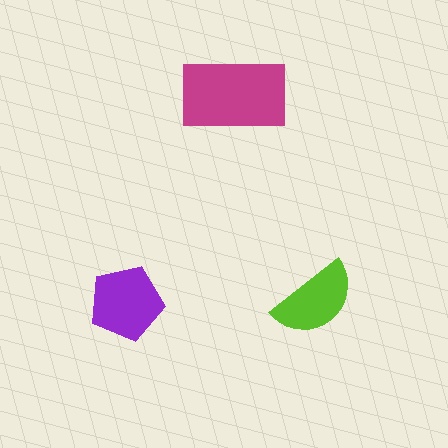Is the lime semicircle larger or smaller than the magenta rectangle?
Smaller.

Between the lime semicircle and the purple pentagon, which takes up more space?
The purple pentagon.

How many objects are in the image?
There are 3 objects in the image.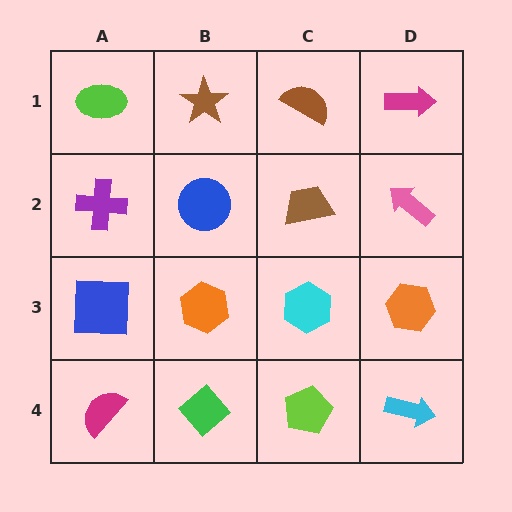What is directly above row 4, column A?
A blue square.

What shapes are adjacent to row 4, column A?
A blue square (row 3, column A), a green diamond (row 4, column B).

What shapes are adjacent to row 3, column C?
A brown trapezoid (row 2, column C), a lime pentagon (row 4, column C), an orange hexagon (row 3, column B), an orange hexagon (row 3, column D).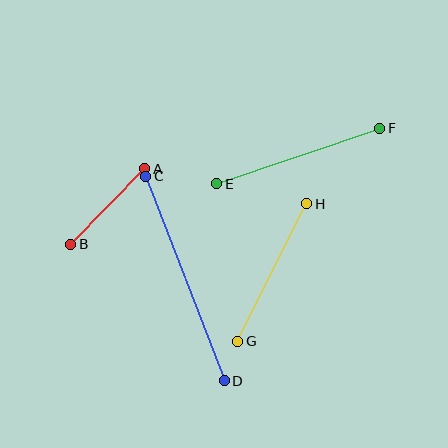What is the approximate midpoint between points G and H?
The midpoint is at approximately (272, 272) pixels.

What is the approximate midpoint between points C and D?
The midpoint is at approximately (185, 279) pixels.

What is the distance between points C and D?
The distance is approximately 219 pixels.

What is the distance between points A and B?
The distance is approximately 106 pixels.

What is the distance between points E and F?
The distance is approximately 172 pixels.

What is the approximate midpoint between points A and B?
The midpoint is at approximately (108, 207) pixels.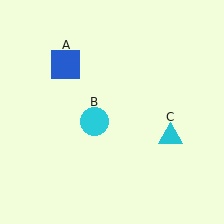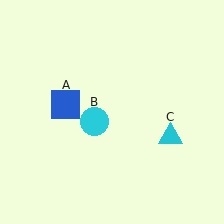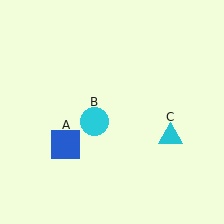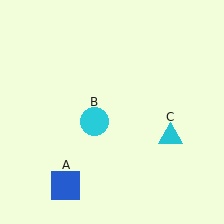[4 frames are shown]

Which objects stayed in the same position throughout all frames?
Cyan circle (object B) and cyan triangle (object C) remained stationary.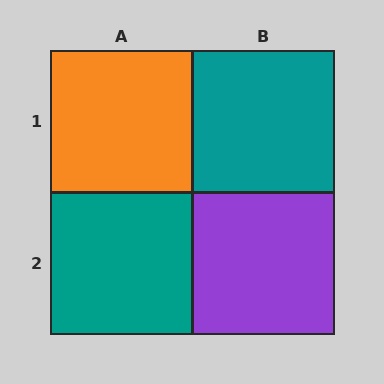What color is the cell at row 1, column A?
Orange.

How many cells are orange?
1 cell is orange.